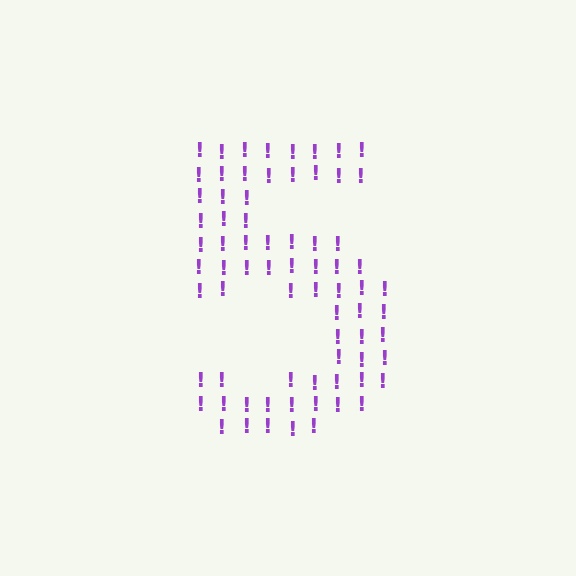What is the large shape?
The large shape is the digit 5.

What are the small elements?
The small elements are exclamation marks.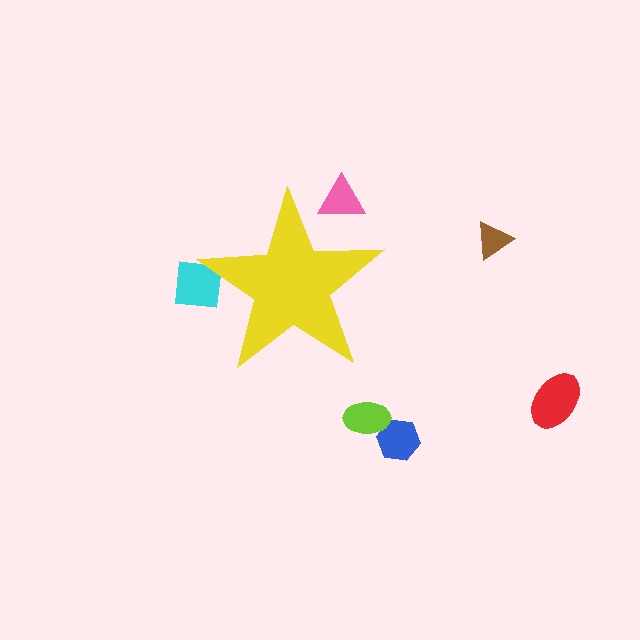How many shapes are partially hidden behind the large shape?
2 shapes are partially hidden.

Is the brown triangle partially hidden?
No, the brown triangle is fully visible.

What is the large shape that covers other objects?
A yellow star.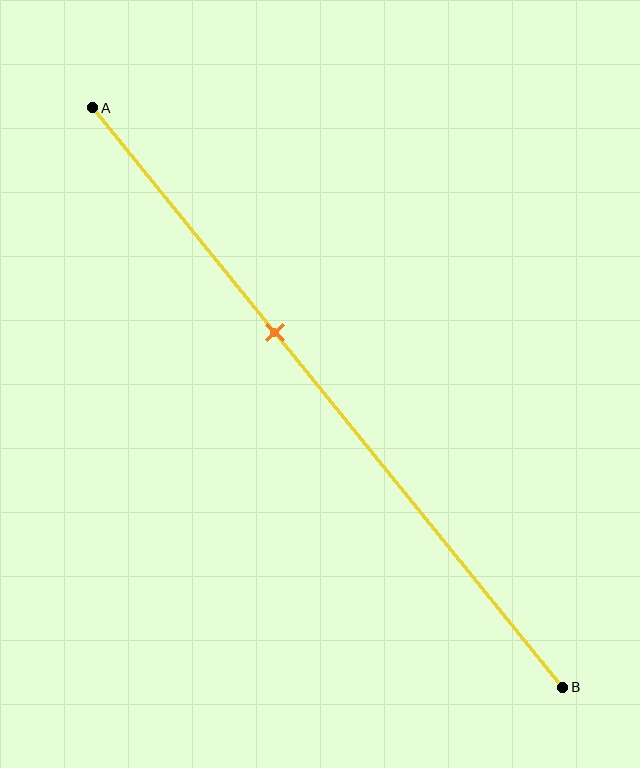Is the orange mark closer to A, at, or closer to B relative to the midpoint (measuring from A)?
The orange mark is closer to point A than the midpoint of segment AB.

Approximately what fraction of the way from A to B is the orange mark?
The orange mark is approximately 40% of the way from A to B.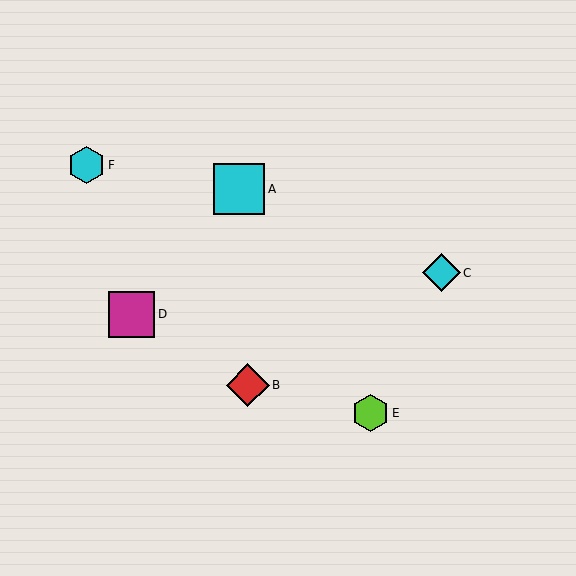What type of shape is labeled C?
Shape C is a cyan diamond.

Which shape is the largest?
The cyan square (labeled A) is the largest.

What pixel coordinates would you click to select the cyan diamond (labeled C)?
Click at (441, 273) to select the cyan diamond C.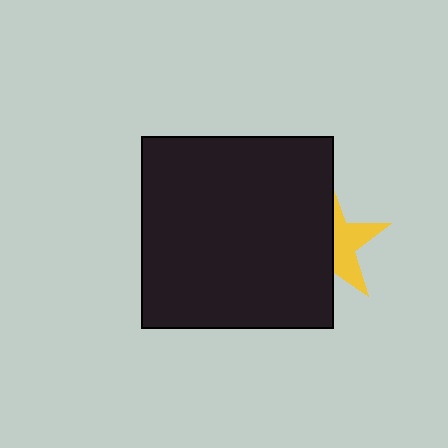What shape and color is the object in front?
The object in front is a black rectangle.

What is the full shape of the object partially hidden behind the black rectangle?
The partially hidden object is a yellow star.